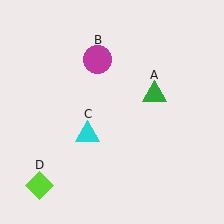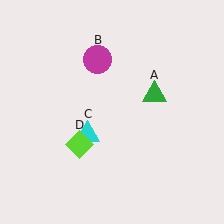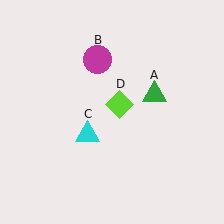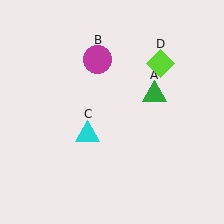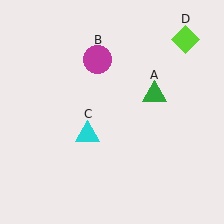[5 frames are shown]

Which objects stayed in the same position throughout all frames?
Green triangle (object A) and magenta circle (object B) and cyan triangle (object C) remained stationary.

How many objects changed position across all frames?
1 object changed position: lime diamond (object D).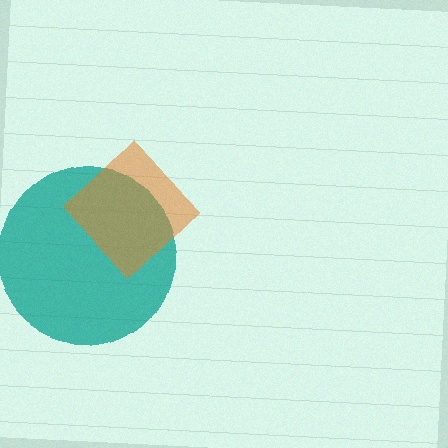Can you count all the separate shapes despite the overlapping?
Yes, there are 2 separate shapes.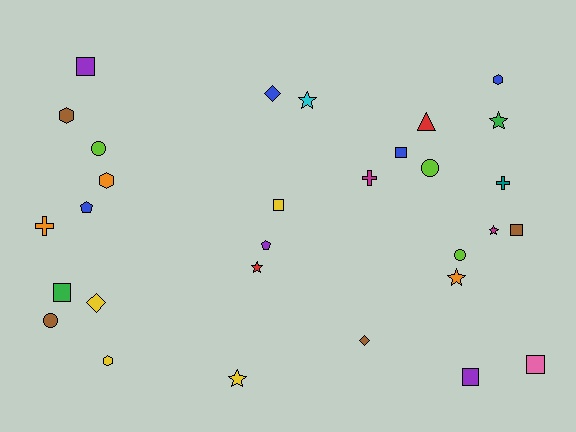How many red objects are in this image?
There are 2 red objects.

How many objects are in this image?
There are 30 objects.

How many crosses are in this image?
There are 3 crosses.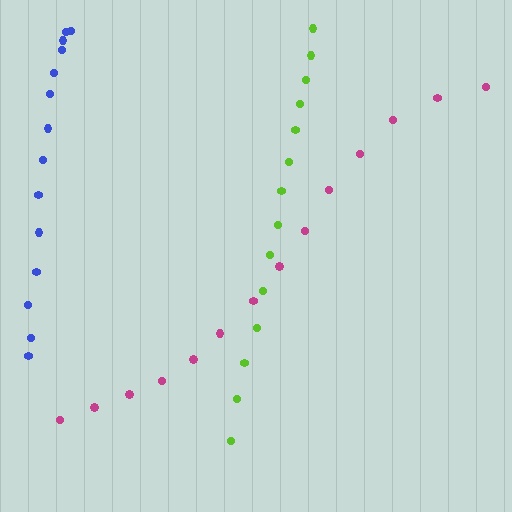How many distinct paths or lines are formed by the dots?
There are 3 distinct paths.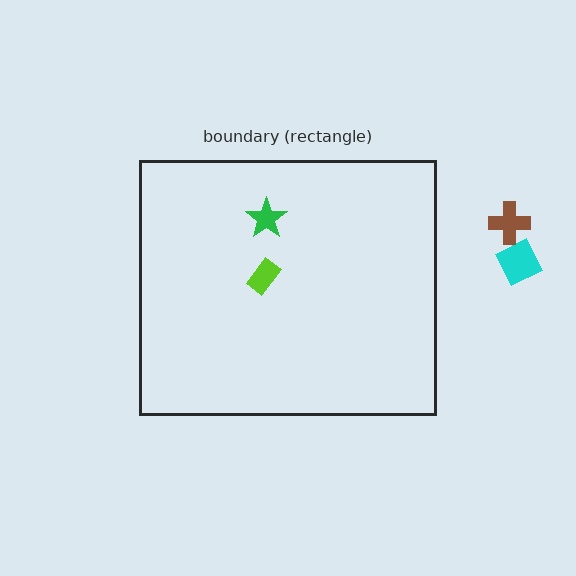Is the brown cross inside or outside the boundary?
Outside.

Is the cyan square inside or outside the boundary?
Outside.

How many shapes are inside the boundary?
2 inside, 2 outside.